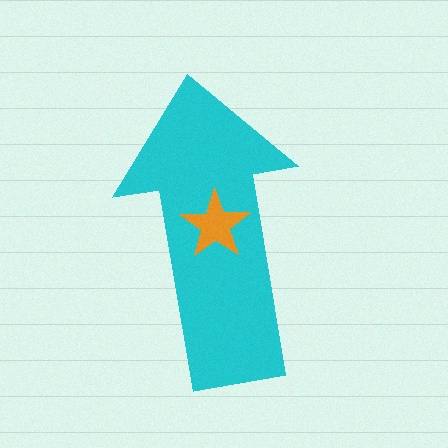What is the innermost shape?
The orange star.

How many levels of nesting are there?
2.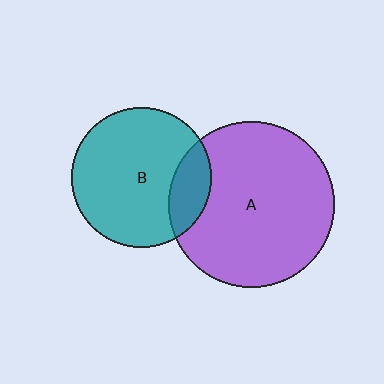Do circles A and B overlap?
Yes.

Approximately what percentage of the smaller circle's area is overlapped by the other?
Approximately 20%.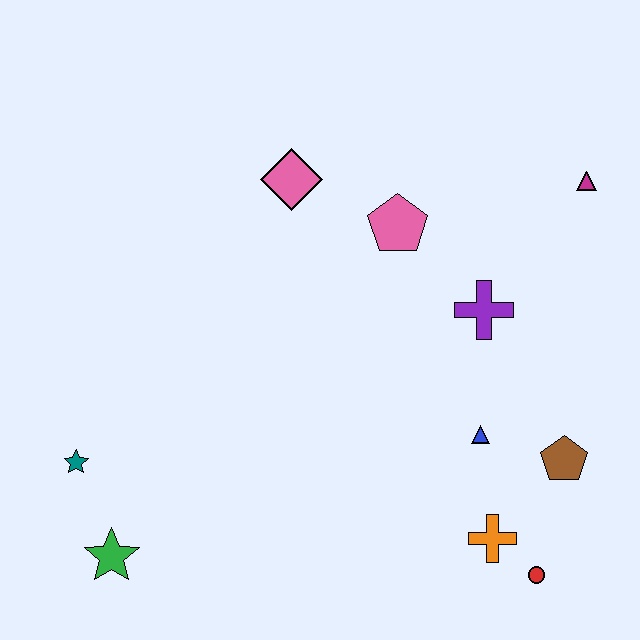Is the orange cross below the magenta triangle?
Yes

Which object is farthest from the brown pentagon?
The teal star is farthest from the brown pentagon.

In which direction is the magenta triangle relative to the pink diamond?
The magenta triangle is to the right of the pink diamond.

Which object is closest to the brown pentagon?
The blue triangle is closest to the brown pentagon.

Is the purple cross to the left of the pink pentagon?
No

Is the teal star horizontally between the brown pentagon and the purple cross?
No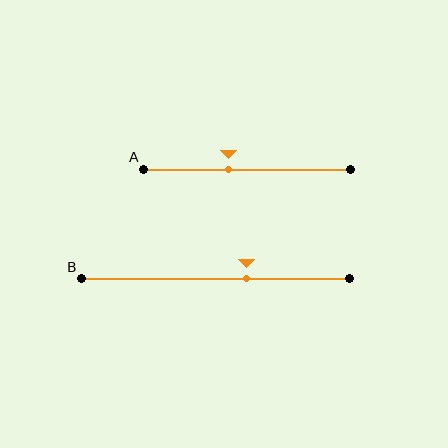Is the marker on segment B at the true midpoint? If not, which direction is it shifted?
No, the marker on segment B is shifted to the right by about 12% of the segment length.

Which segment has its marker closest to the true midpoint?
Segment A has its marker closest to the true midpoint.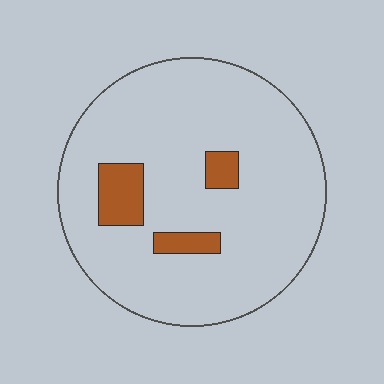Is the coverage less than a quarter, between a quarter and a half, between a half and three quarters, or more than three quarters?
Less than a quarter.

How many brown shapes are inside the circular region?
3.